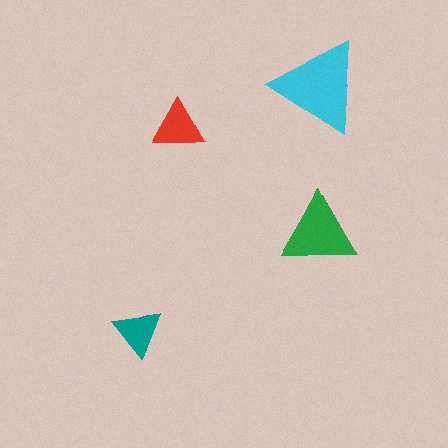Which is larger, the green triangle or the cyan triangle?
The cyan one.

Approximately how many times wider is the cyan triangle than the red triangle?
About 2 times wider.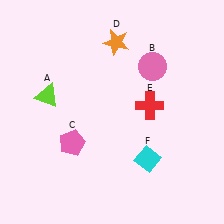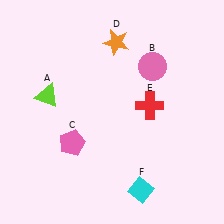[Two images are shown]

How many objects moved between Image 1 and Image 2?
1 object moved between the two images.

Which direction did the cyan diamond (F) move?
The cyan diamond (F) moved down.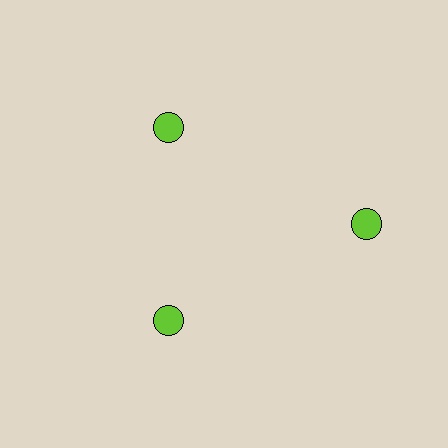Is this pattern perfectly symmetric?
No. The 3 lime circles are arranged in a ring, but one element near the 3 o'clock position is pushed outward from the center, breaking the 3-fold rotational symmetry.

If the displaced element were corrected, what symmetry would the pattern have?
It would have 3-fold rotational symmetry — the pattern would map onto itself every 120 degrees.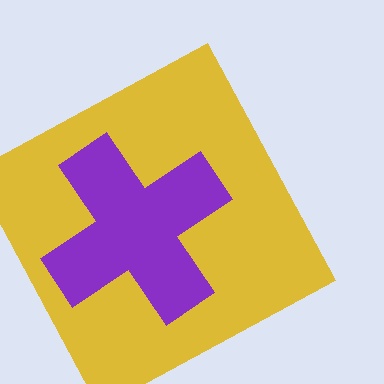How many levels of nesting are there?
2.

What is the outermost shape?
The yellow square.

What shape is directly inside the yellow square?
The purple cross.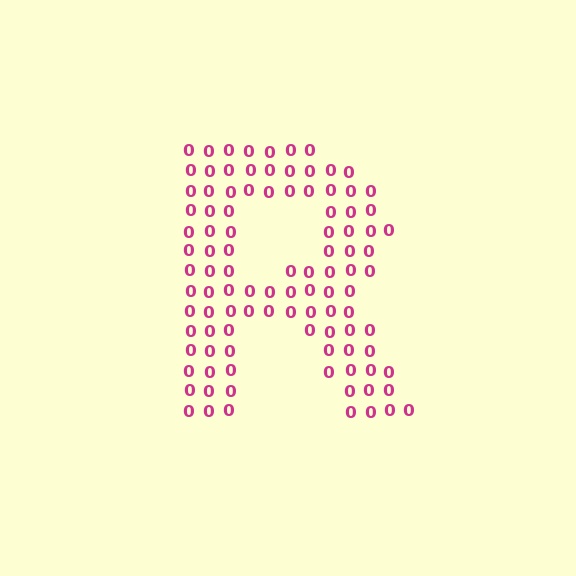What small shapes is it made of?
It is made of small digit 0's.